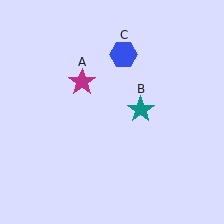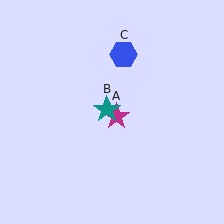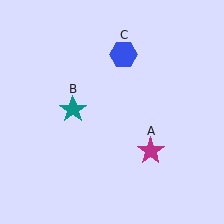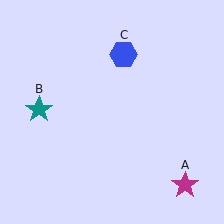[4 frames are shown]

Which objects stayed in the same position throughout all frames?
Blue hexagon (object C) remained stationary.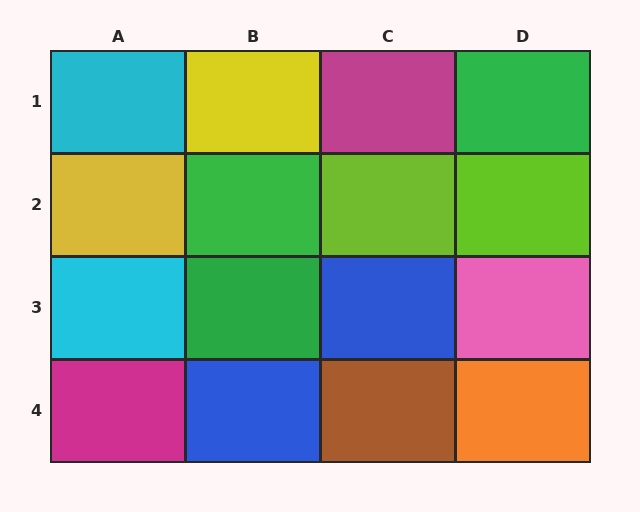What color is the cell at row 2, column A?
Yellow.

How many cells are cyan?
2 cells are cyan.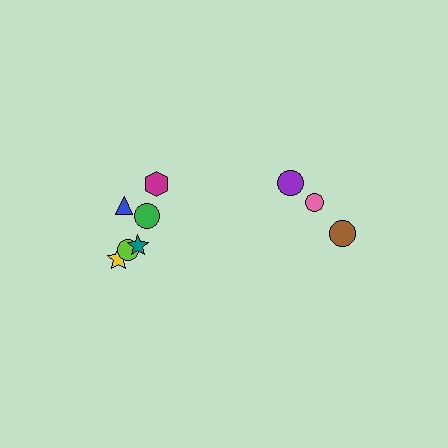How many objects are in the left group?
There are 6 objects.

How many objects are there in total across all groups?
There are 9 objects.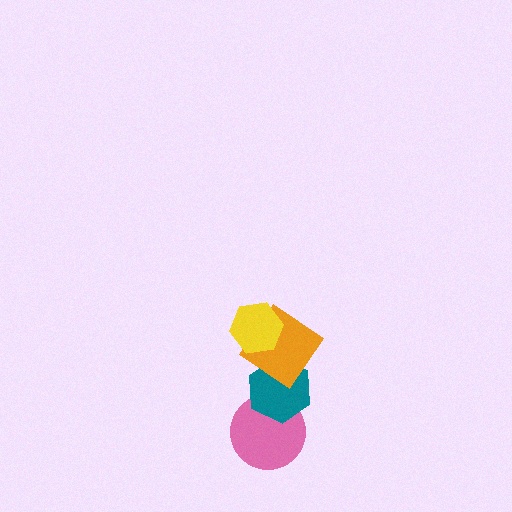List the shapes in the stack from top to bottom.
From top to bottom: the yellow hexagon, the orange diamond, the teal hexagon, the pink circle.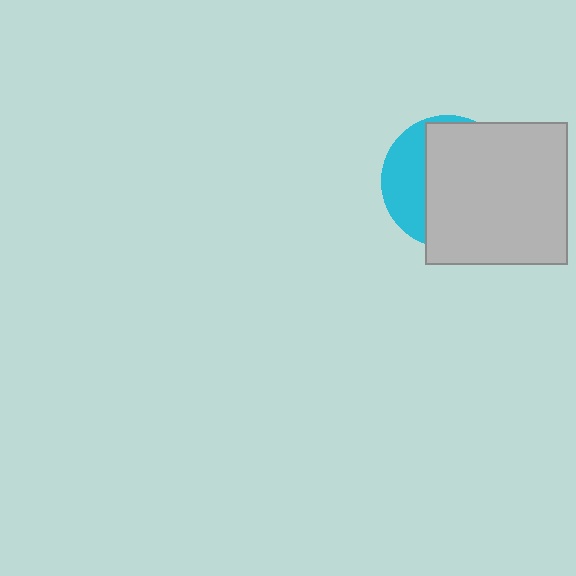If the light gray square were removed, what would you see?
You would see the complete cyan circle.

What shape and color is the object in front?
The object in front is a light gray square.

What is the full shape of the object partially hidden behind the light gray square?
The partially hidden object is a cyan circle.